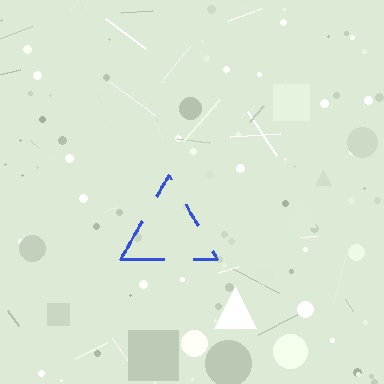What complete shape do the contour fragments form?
The contour fragments form a triangle.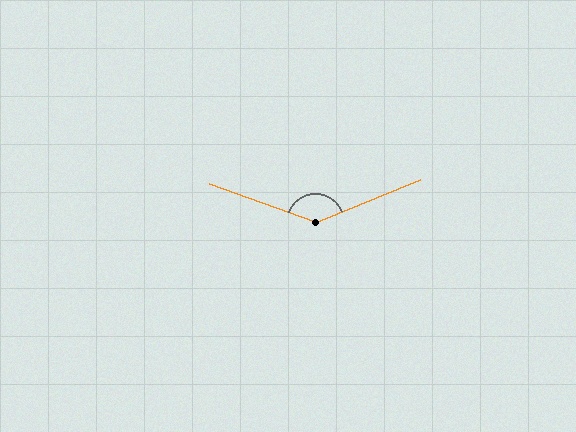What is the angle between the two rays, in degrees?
Approximately 138 degrees.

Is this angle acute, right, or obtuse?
It is obtuse.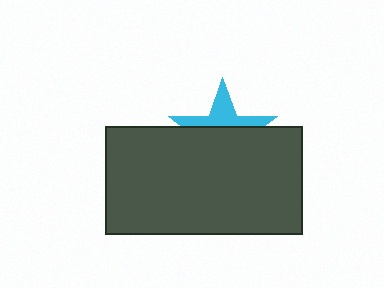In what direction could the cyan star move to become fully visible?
The cyan star could move up. That would shift it out from behind the dark gray rectangle entirely.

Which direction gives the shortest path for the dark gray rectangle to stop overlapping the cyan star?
Moving down gives the shortest separation.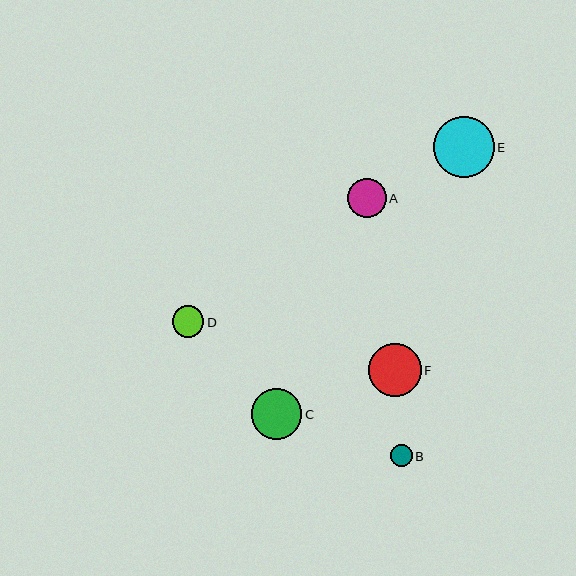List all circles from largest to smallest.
From largest to smallest: E, F, C, A, D, B.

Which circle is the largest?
Circle E is the largest with a size of approximately 60 pixels.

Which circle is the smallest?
Circle B is the smallest with a size of approximately 22 pixels.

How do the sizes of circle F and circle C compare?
Circle F and circle C are approximately the same size.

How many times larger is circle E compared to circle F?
Circle E is approximately 1.1 times the size of circle F.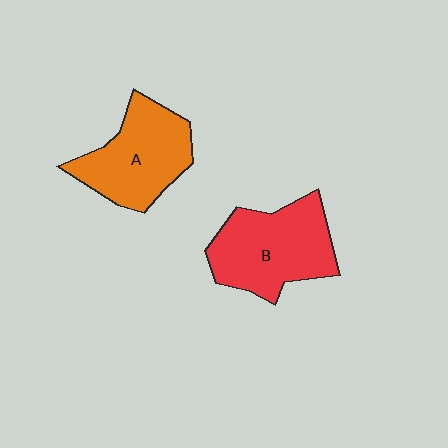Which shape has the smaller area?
Shape A (orange).